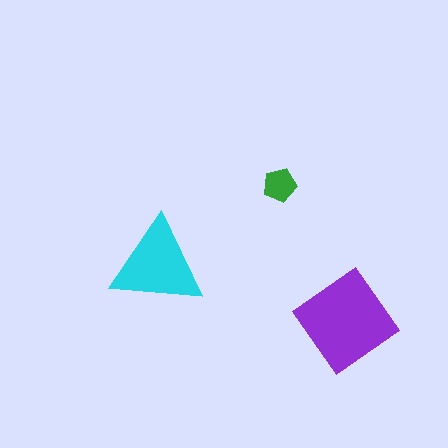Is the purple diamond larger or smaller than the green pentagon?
Larger.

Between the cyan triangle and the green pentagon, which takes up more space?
The cyan triangle.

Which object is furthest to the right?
The purple diamond is rightmost.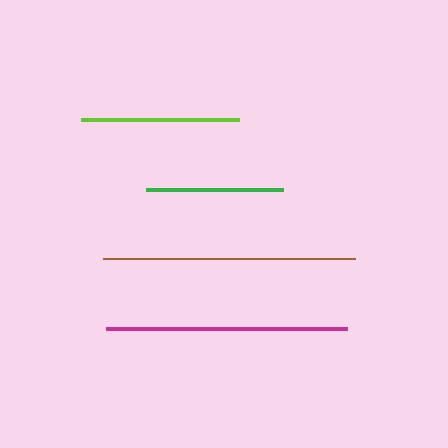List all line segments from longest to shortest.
From longest to shortest: brown, magenta, lime, green.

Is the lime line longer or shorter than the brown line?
The brown line is longer than the lime line.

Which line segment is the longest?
The brown line is the longest at approximately 252 pixels.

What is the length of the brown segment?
The brown segment is approximately 252 pixels long.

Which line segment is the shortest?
The green line is the shortest at approximately 137 pixels.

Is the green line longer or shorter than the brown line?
The brown line is longer than the green line.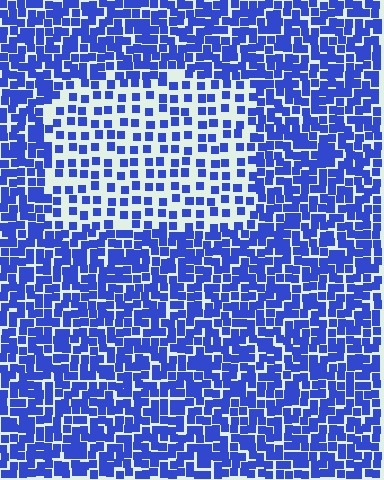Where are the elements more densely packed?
The elements are more densely packed outside the rectangle boundary.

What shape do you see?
I see a rectangle.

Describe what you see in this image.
The image contains small blue elements arranged at two different densities. A rectangle-shaped region is visible where the elements are less densely packed than the surrounding area.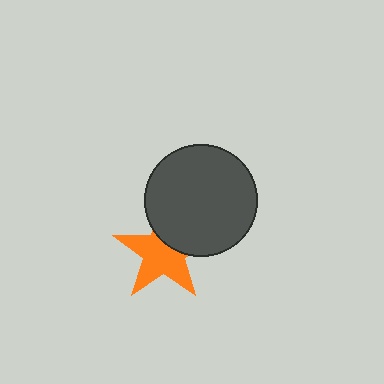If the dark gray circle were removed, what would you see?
You would see the complete orange star.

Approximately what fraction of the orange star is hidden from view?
Roughly 34% of the orange star is hidden behind the dark gray circle.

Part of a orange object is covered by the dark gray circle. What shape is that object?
It is a star.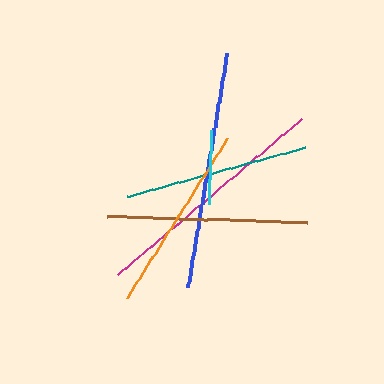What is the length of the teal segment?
The teal segment is approximately 185 pixels long.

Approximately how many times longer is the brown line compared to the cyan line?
The brown line is approximately 2.7 times the length of the cyan line.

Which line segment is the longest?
The magenta line is the longest at approximately 242 pixels.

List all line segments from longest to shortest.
From longest to shortest: magenta, blue, brown, orange, teal, cyan.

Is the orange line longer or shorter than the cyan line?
The orange line is longer than the cyan line.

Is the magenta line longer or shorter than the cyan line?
The magenta line is longer than the cyan line.